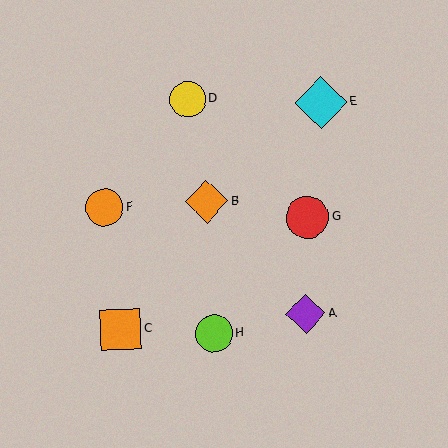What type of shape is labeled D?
Shape D is a yellow circle.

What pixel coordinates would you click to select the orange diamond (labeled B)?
Click at (207, 202) to select the orange diamond B.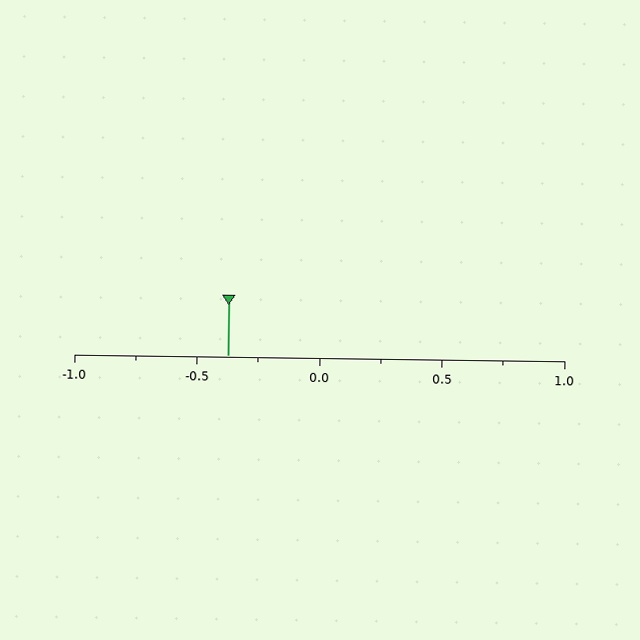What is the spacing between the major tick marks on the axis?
The major ticks are spaced 0.5 apart.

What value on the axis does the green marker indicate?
The marker indicates approximately -0.38.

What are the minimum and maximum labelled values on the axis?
The axis runs from -1.0 to 1.0.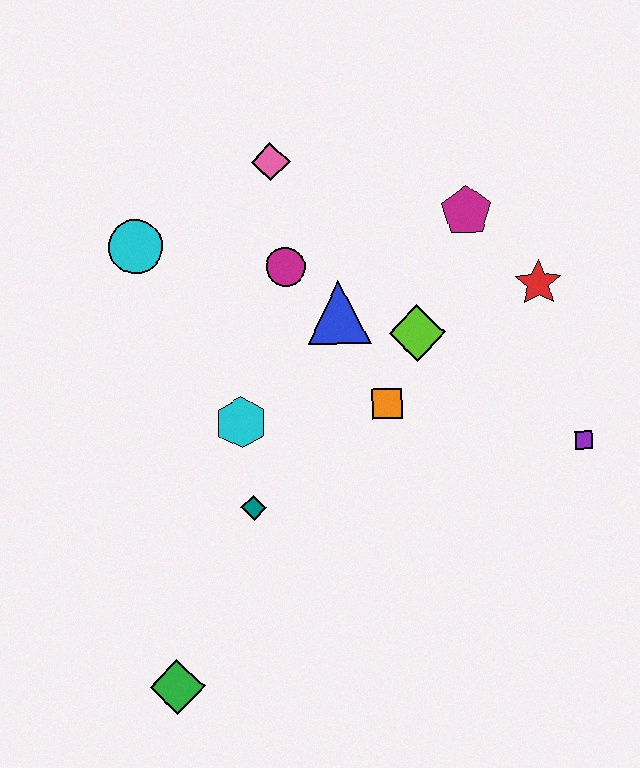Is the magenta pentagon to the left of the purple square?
Yes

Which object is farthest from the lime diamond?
The green diamond is farthest from the lime diamond.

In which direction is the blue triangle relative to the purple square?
The blue triangle is to the left of the purple square.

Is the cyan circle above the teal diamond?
Yes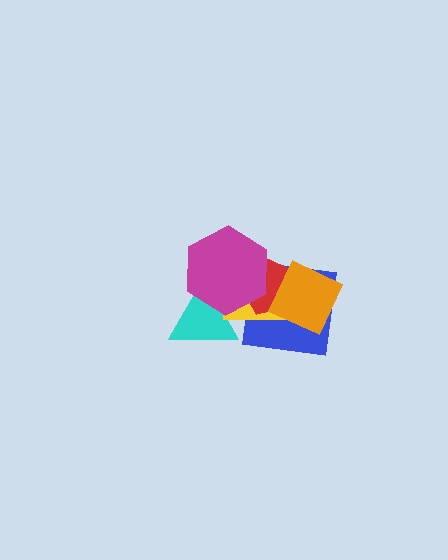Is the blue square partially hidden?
Yes, it is partially covered by another shape.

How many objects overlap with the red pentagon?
4 objects overlap with the red pentagon.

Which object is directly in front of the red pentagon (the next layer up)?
The magenta hexagon is directly in front of the red pentagon.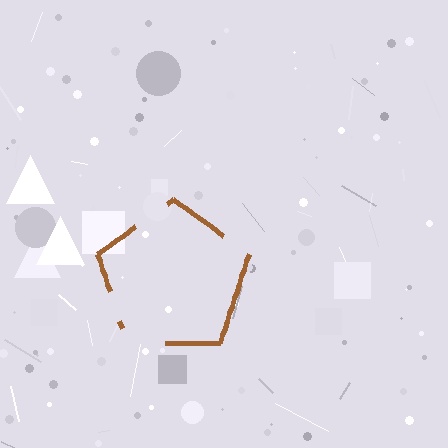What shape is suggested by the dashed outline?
The dashed outline suggests a pentagon.